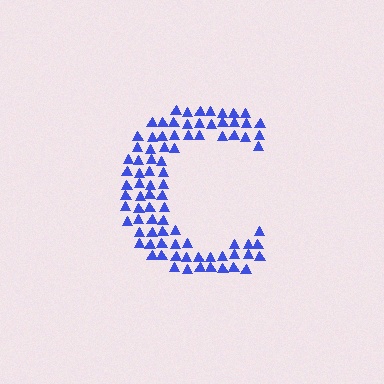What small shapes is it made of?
It is made of small triangles.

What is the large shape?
The large shape is the letter C.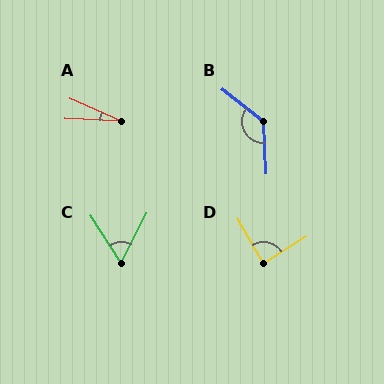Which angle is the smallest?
A, at approximately 22 degrees.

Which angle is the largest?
B, at approximately 130 degrees.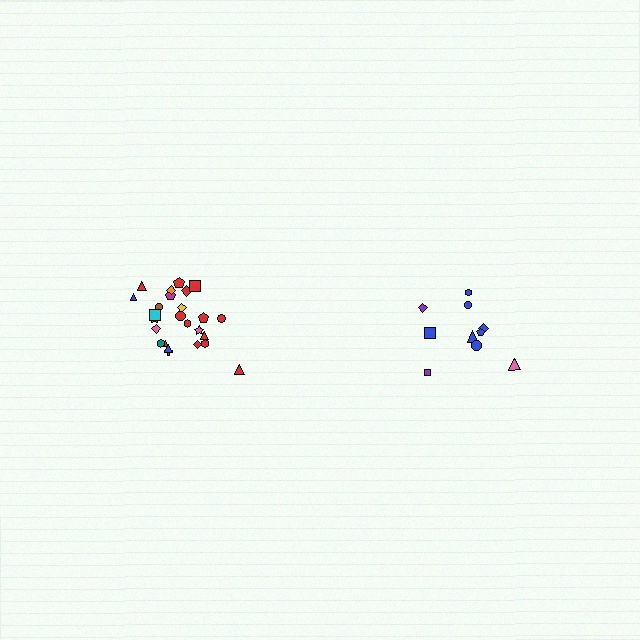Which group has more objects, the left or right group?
The left group.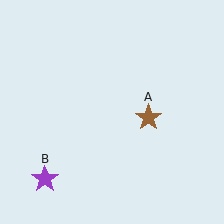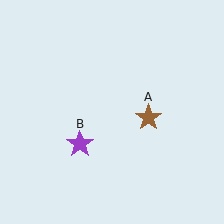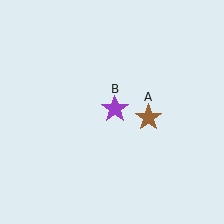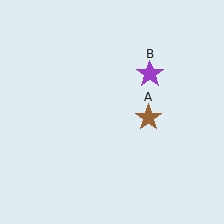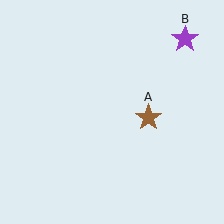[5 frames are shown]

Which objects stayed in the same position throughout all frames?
Brown star (object A) remained stationary.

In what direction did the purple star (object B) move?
The purple star (object B) moved up and to the right.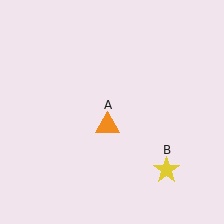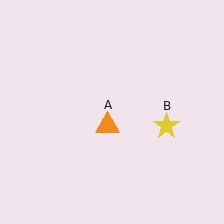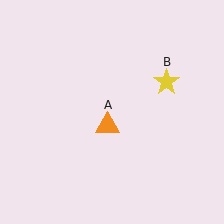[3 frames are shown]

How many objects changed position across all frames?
1 object changed position: yellow star (object B).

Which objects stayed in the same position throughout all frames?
Orange triangle (object A) remained stationary.